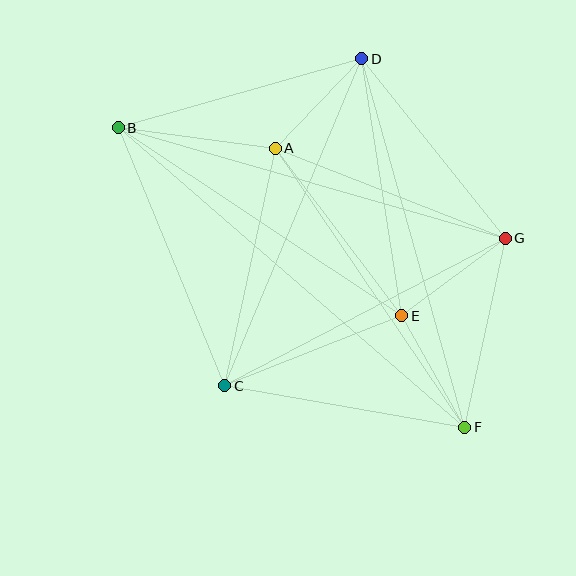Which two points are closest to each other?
Points A and D are closest to each other.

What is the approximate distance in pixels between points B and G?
The distance between B and G is approximately 403 pixels.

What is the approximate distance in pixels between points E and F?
The distance between E and F is approximately 128 pixels.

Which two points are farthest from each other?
Points B and F are farthest from each other.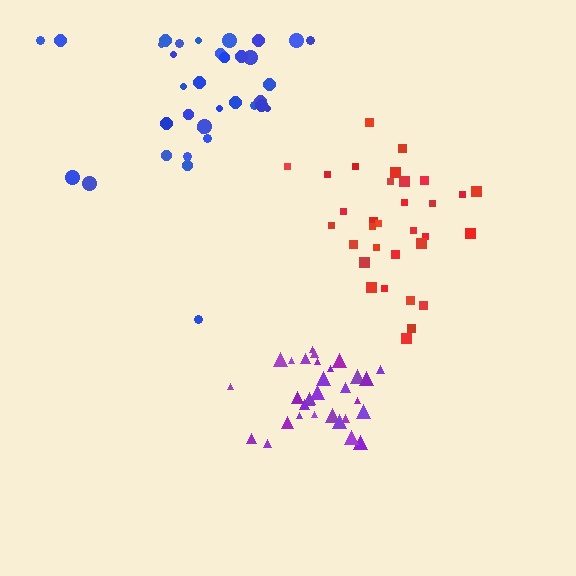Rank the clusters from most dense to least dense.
purple, red, blue.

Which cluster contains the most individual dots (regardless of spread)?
Blue (35).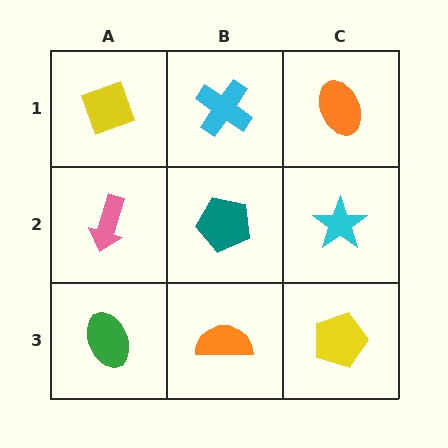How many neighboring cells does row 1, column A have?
2.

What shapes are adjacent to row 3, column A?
A pink arrow (row 2, column A), an orange semicircle (row 3, column B).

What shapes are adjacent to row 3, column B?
A teal pentagon (row 2, column B), a green ellipse (row 3, column A), a yellow pentagon (row 3, column C).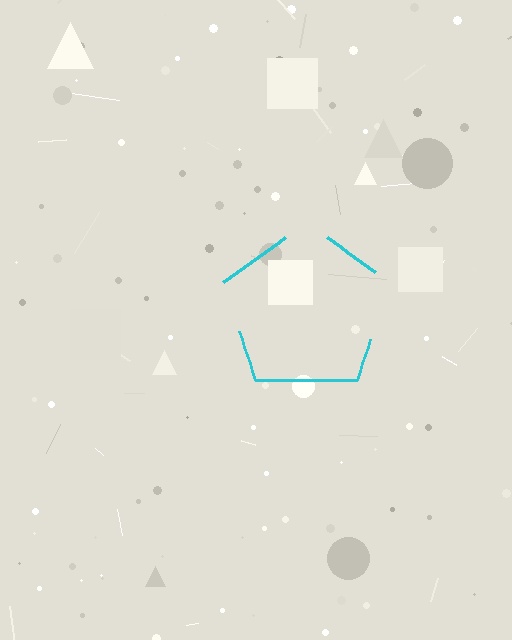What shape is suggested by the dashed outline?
The dashed outline suggests a pentagon.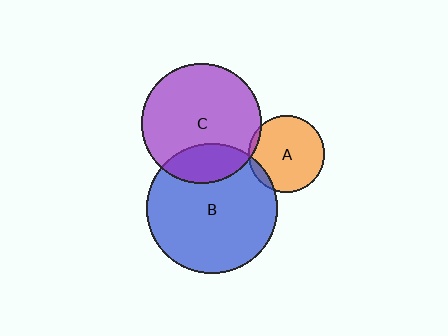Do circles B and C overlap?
Yes.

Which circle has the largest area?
Circle B (blue).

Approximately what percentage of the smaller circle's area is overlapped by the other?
Approximately 20%.